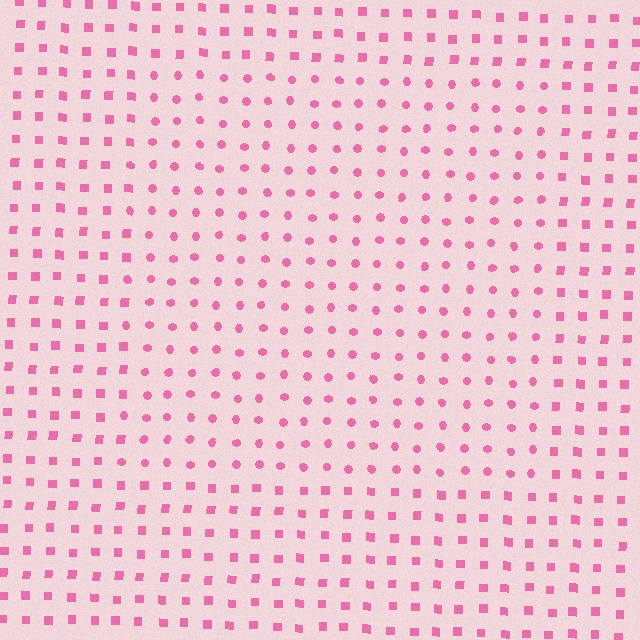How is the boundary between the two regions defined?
The boundary is defined by a change in element shape: circles inside vs. squares outside. All elements share the same color and spacing.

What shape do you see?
I see a rectangle.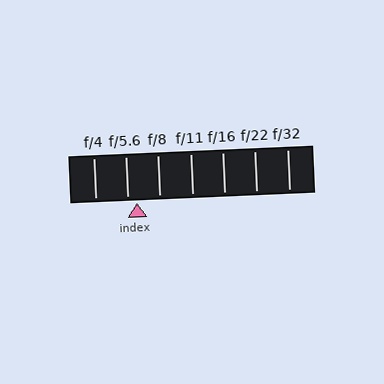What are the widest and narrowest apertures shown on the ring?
The widest aperture shown is f/4 and the narrowest is f/32.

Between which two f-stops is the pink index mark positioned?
The index mark is between f/5.6 and f/8.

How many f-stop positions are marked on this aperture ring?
There are 7 f-stop positions marked.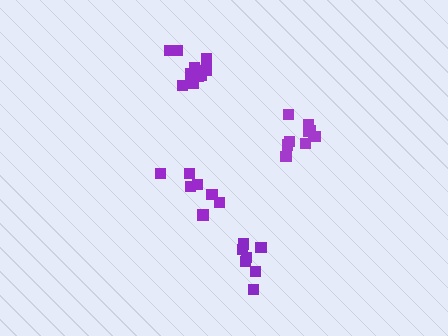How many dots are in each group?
Group 1: 12 dots, Group 2: 10 dots, Group 3: 7 dots, Group 4: 7 dots (36 total).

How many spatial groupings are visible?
There are 4 spatial groupings.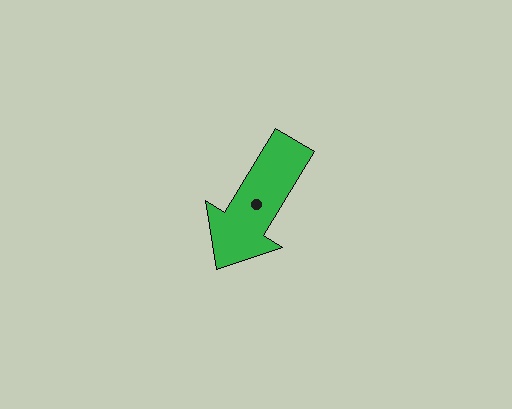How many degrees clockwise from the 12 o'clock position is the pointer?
Approximately 211 degrees.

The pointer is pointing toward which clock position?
Roughly 7 o'clock.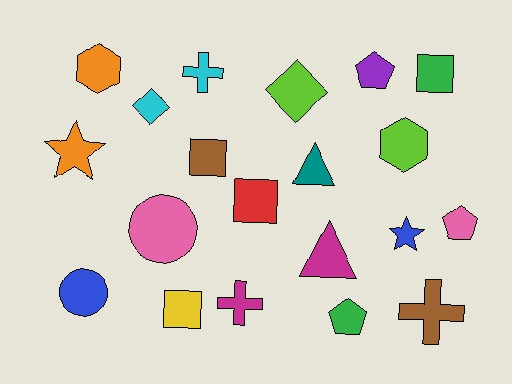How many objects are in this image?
There are 20 objects.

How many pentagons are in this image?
There are 3 pentagons.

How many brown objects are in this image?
There are 2 brown objects.